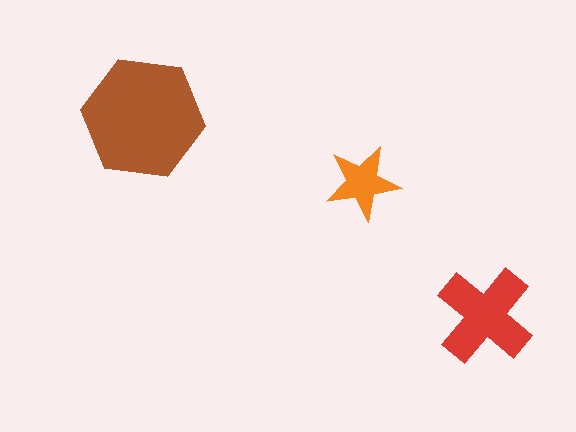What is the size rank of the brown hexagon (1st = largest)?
1st.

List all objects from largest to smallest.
The brown hexagon, the red cross, the orange star.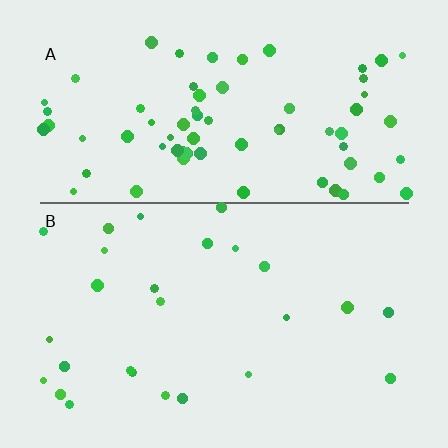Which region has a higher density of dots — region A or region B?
A (the top).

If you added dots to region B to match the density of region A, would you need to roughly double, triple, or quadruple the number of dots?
Approximately triple.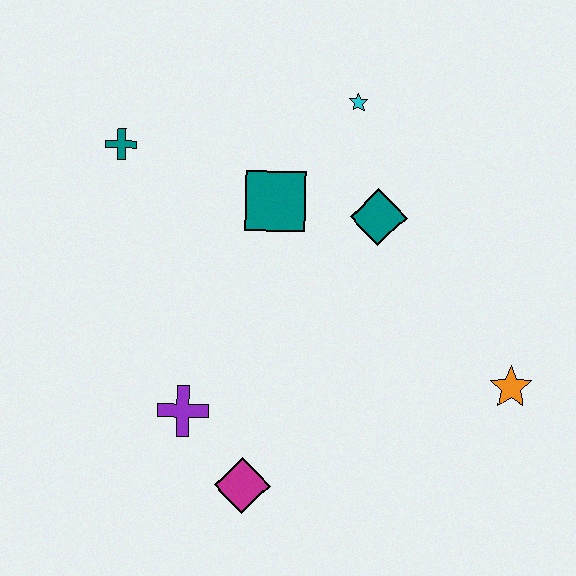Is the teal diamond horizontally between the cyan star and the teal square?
No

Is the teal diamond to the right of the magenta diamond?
Yes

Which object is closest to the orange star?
The teal diamond is closest to the orange star.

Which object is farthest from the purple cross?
The cyan star is farthest from the purple cross.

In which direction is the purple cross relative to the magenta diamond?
The purple cross is above the magenta diamond.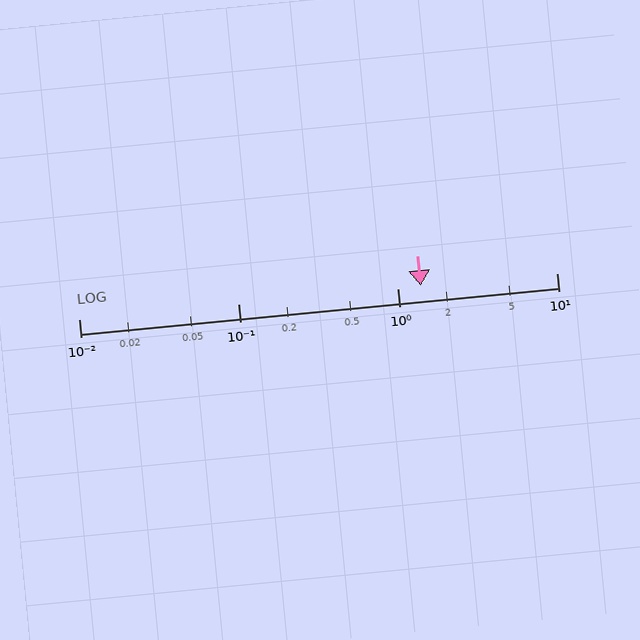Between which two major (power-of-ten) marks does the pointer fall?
The pointer is between 1 and 10.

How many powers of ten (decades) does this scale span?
The scale spans 3 decades, from 0.01 to 10.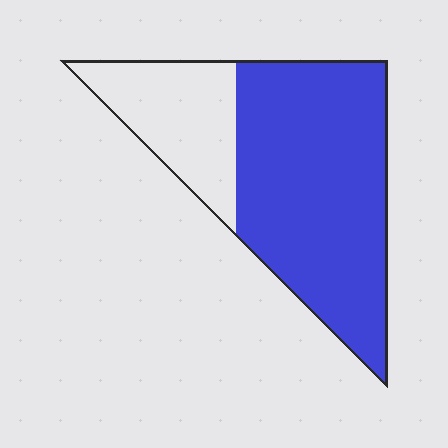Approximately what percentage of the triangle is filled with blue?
Approximately 70%.